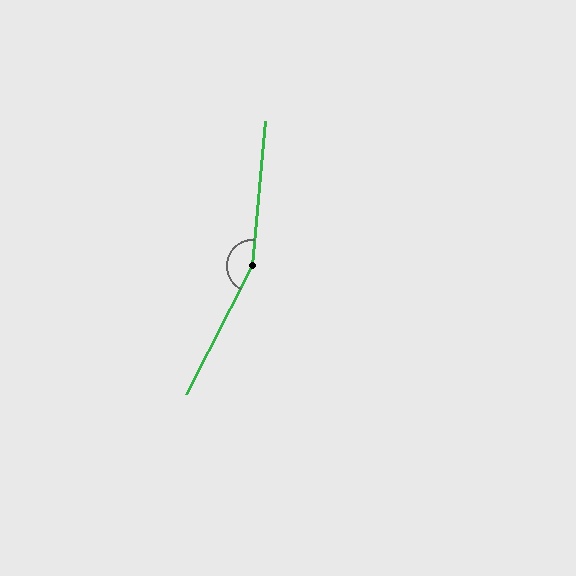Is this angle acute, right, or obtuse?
It is obtuse.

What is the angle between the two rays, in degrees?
Approximately 158 degrees.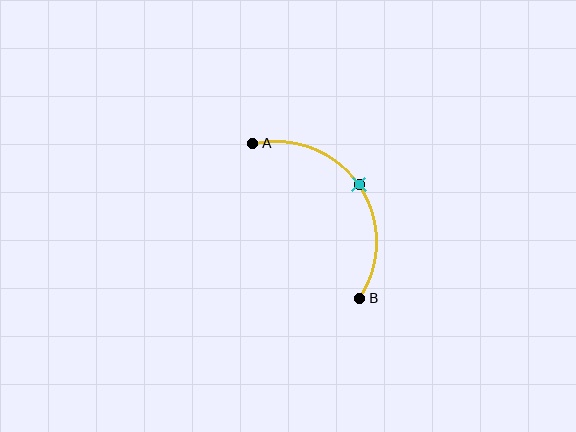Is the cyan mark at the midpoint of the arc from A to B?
Yes. The cyan mark lies on the arc at equal arc-length from both A and B — it is the arc midpoint.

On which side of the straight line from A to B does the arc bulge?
The arc bulges above and to the right of the straight line connecting A and B.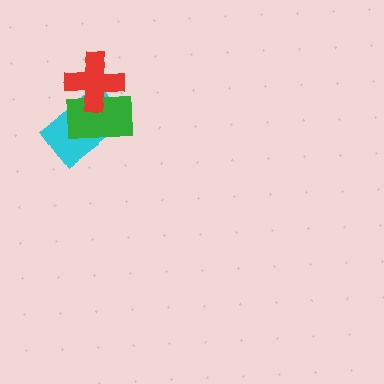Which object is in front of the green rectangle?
The red cross is in front of the green rectangle.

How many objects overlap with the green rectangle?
2 objects overlap with the green rectangle.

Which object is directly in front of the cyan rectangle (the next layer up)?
The green rectangle is directly in front of the cyan rectangle.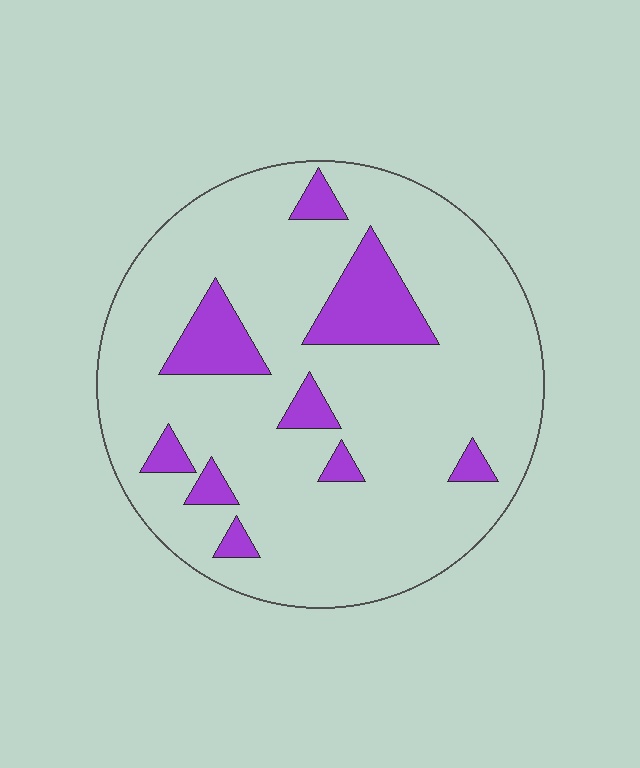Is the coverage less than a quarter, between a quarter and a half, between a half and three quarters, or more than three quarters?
Less than a quarter.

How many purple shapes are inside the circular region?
9.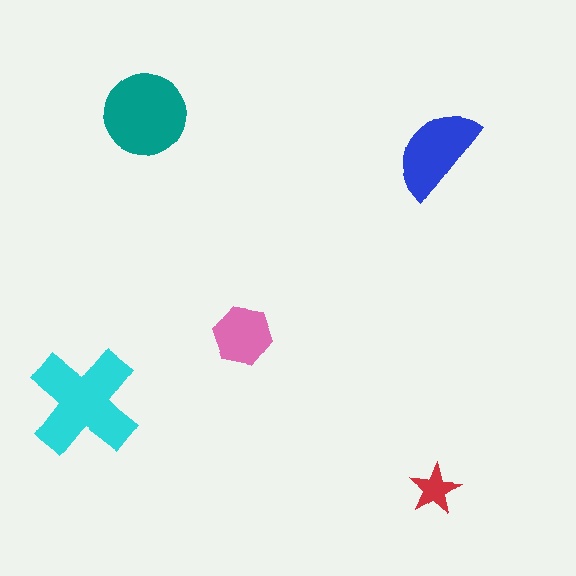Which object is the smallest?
The red star.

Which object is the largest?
The cyan cross.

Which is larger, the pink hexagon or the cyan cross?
The cyan cross.